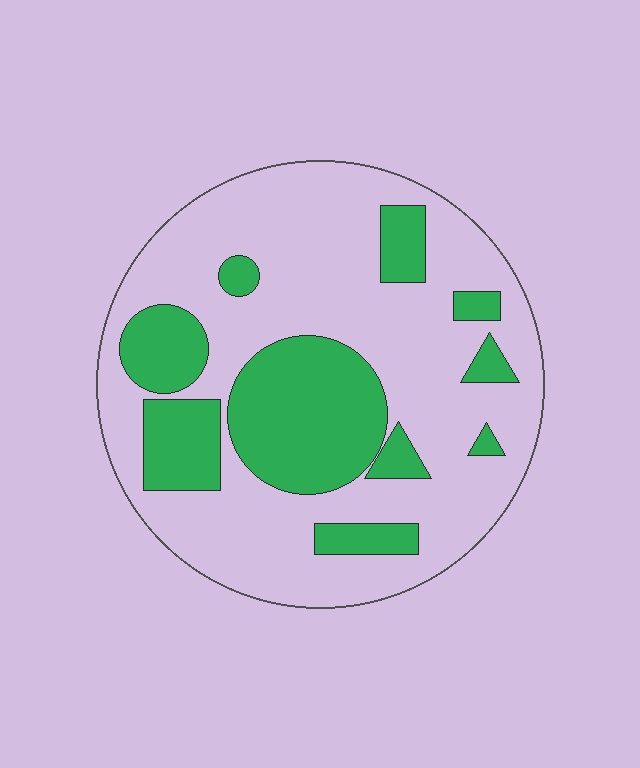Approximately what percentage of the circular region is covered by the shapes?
Approximately 30%.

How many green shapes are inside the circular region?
10.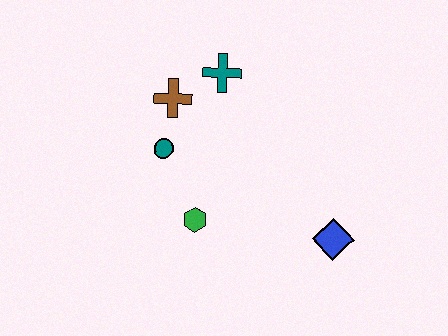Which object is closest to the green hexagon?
The teal circle is closest to the green hexagon.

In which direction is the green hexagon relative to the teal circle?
The green hexagon is below the teal circle.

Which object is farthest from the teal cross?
The blue diamond is farthest from the teal cross.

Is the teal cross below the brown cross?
No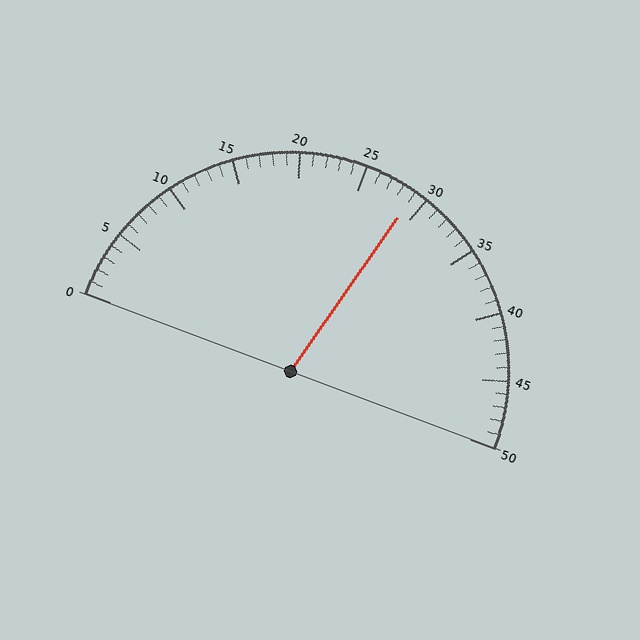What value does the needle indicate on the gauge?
The needle indicates approximately 29.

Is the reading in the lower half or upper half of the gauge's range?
The reading is in the upper half of the range (0 to 50).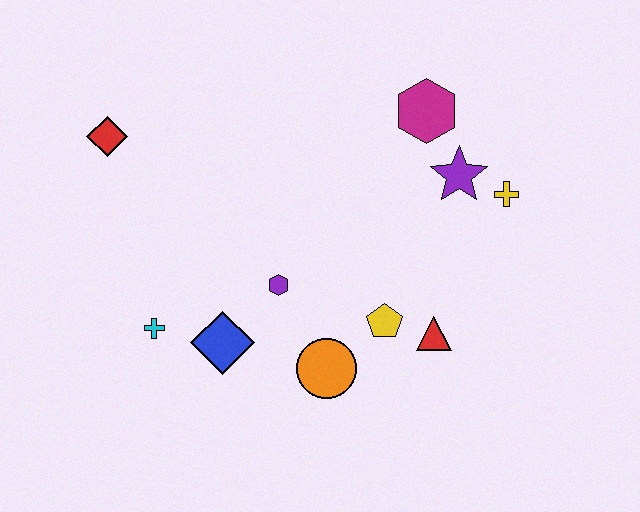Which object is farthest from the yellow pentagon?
The red diamond is farthest from the yellow pentagon.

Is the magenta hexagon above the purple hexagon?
Yes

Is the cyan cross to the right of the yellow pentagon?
No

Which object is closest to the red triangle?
The yellow pentagon is closest to the red triangle.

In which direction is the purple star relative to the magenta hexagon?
The purple star is below the magenta hexagon.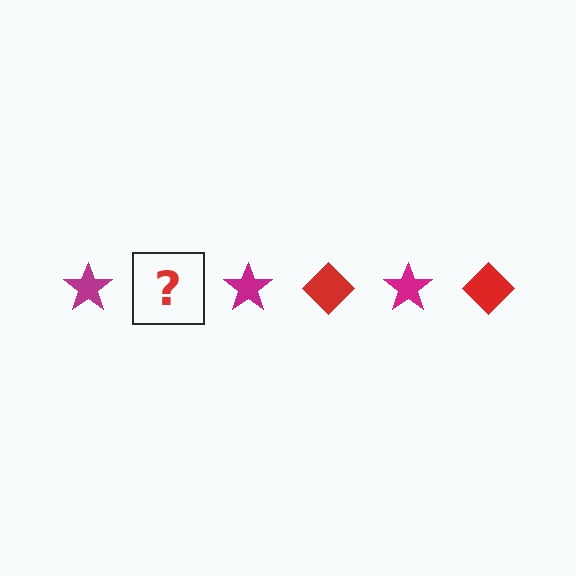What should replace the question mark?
The question mark should be replaced with a red diamond.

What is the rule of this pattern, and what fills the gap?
The rule is that the pattern alternates between magenta star and red diamond. The gap should be filled with a red diamond.